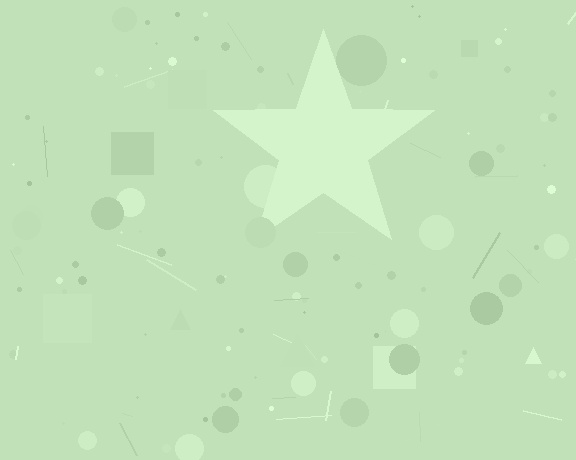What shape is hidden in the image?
A star is hidden in the image.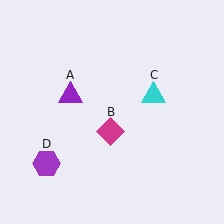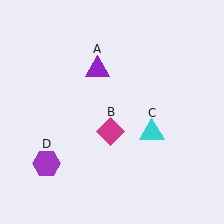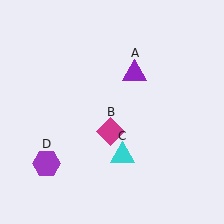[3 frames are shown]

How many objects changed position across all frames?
2 objects changed position: purple triangle (object A), cyan triangle (object C).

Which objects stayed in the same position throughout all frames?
Magenta diamond (object B) and purple hexagon (object D) remained stationary.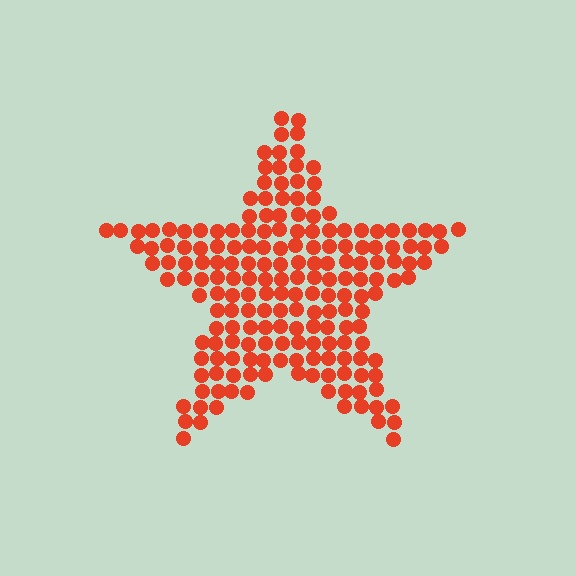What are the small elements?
The small elements are circles.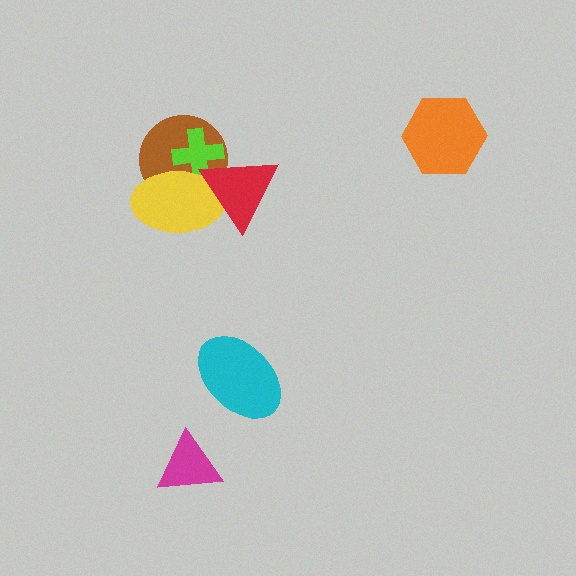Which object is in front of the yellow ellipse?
The red triangle is in front of the yellow ellipse.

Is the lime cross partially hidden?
Yes, it is partially covered by another shape.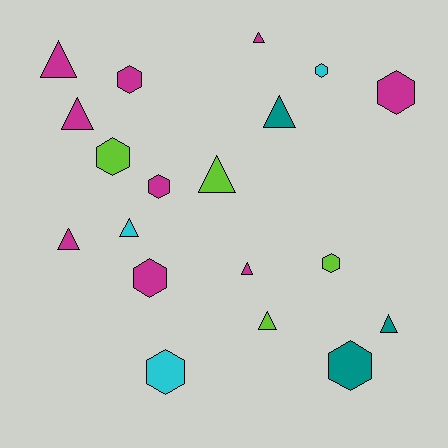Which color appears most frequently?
Magenta, with 9 objects.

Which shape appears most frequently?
Triangle, with 10 objects.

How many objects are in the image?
There are 19 objects.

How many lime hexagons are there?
There are 2 lime hexagons.